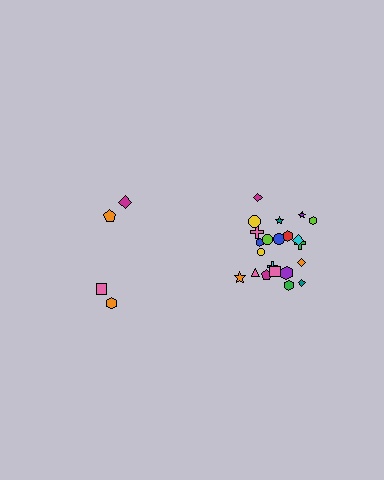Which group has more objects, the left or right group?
The right group.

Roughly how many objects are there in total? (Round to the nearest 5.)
Roughly 25 objects in total.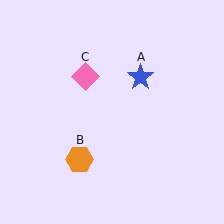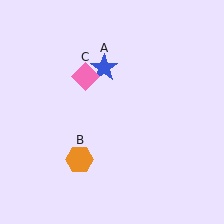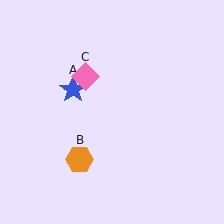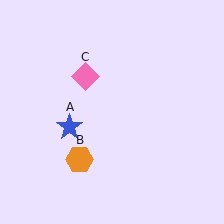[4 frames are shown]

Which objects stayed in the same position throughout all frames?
Orange hexagon (object B) and pink diamond (object C) remained stationary.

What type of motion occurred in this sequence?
The blue star (object A) rotated counterclockwise around the center of the scene.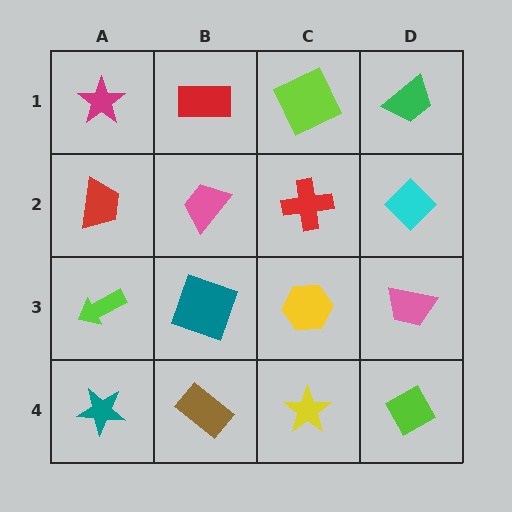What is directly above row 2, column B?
A red rectangle.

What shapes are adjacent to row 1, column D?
A cyan diamond (row 2, column D), a lime square (row 1, column C).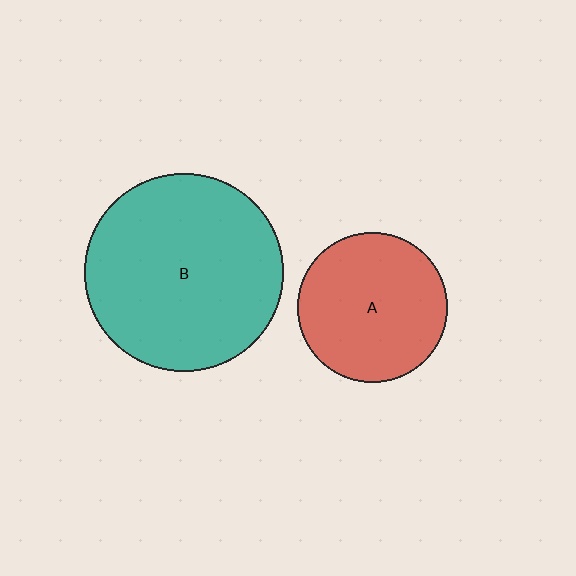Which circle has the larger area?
Circle B (teal).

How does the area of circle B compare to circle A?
Approximately 1.8 times.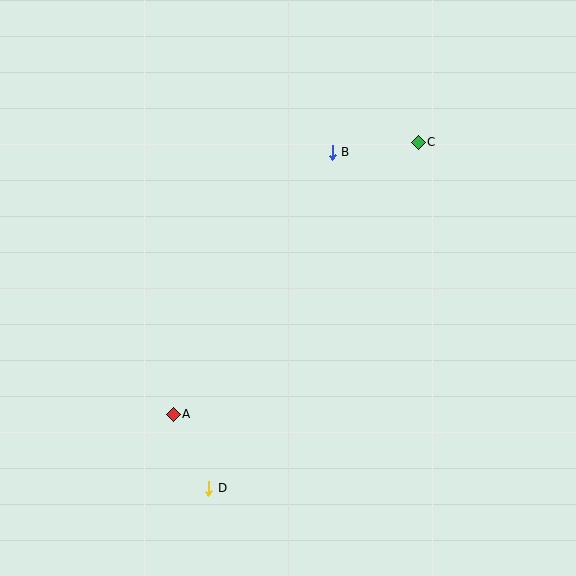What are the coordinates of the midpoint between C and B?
The midpoint between C and B is at (375, 147).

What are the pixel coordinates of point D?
Point D is at (209, 488).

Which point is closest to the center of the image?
Point B at (332, 152) is closest to the center.